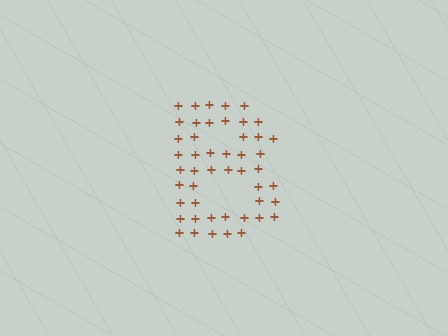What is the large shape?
The large shape is the letter B.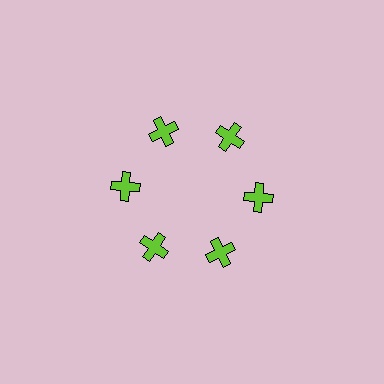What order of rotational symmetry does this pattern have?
This pattern has 6-fold rotational symmetry.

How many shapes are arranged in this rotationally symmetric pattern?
There are 6 shapes, arranged in 6 groups of 1.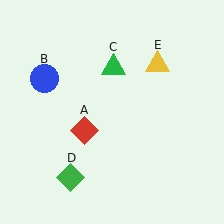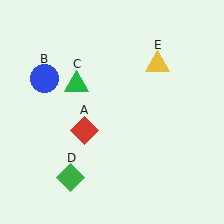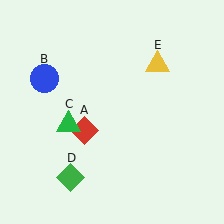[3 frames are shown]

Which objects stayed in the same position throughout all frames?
Red diamond (object A) and blue circle (object B) and green diamond (object D) and yellow triangle (object E) remained stationary.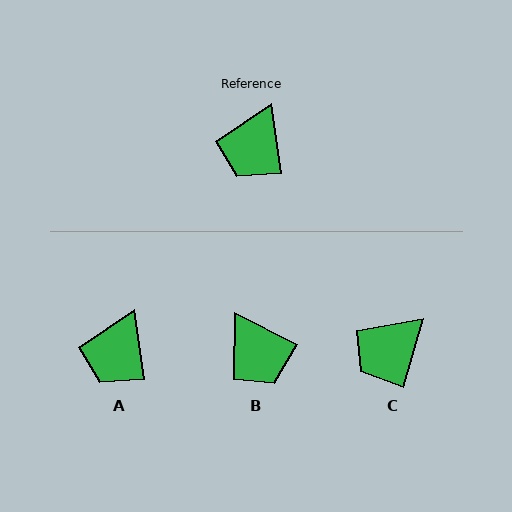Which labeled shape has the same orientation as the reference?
A.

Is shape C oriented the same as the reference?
No, it is off by about 24 degrees.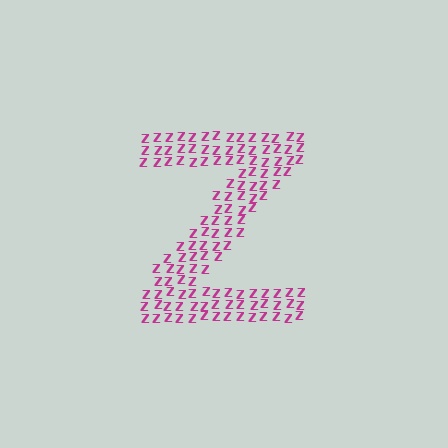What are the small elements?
The small elements are letter Z's.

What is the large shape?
The large shape is the letter Z.